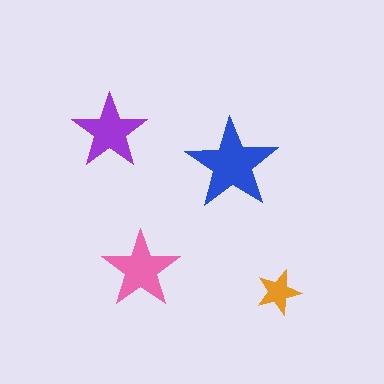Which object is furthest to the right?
The orange star is rightmost.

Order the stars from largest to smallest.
the blue one, the pink one, the purple one, the orange one.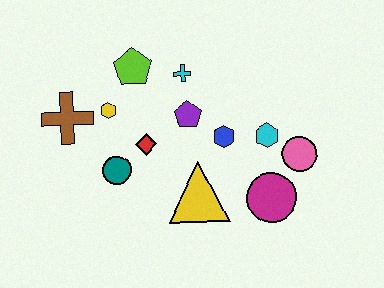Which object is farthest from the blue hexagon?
The brown cross is farthest from the blue hexagon.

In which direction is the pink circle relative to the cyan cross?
The pink circle is to the right of the cyan cross.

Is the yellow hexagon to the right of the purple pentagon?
No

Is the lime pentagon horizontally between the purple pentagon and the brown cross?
Yes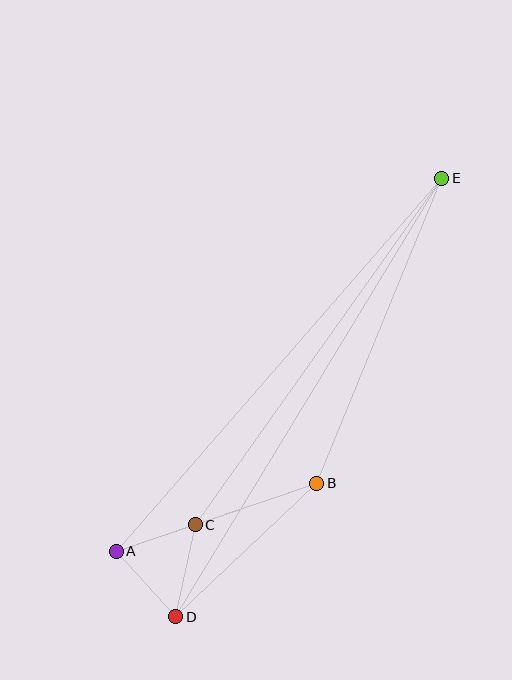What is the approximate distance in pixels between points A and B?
The distance between A and B is approximately 212 pixels.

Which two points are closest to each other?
Points A and C are closest to each other.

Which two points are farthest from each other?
Points D and E are farthest from each other.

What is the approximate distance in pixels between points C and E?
The distance between C and E is approximately 425 pixels.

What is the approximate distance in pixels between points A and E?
The distance between A and E is approximately 495 pixels.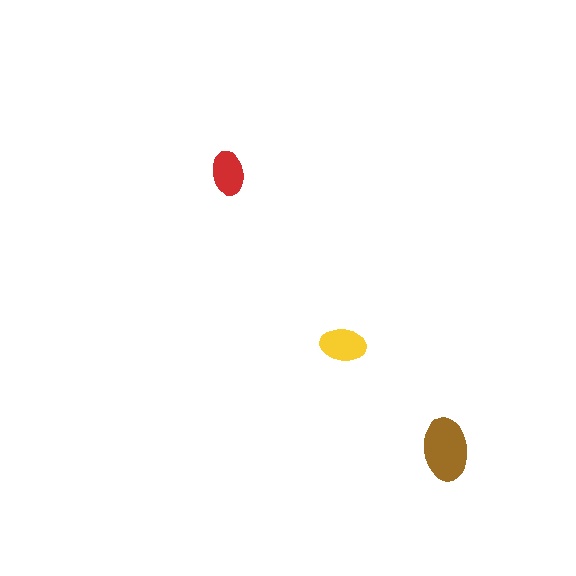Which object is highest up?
The red ellipse is topmost.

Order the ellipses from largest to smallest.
the brown one, the yellow one, the red one.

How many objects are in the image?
There are 3 objects in the image.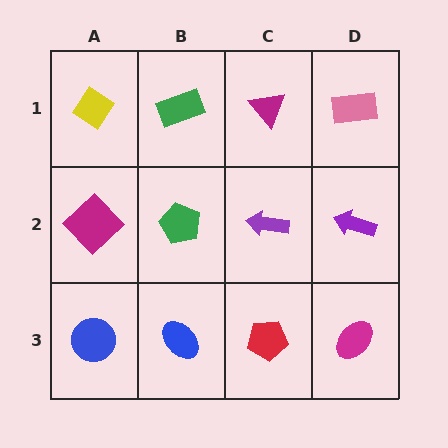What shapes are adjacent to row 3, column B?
A green pentagon (row 2, column B), a blue circle (row 3, column A), a red pentagon (row 3, column C).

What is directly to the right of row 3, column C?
A magenta ellipse.